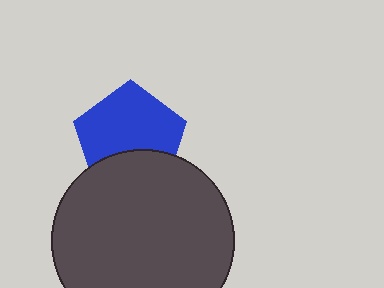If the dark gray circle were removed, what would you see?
You would see the complete blue pentagon.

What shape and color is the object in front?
The object in front is a dark gray circle.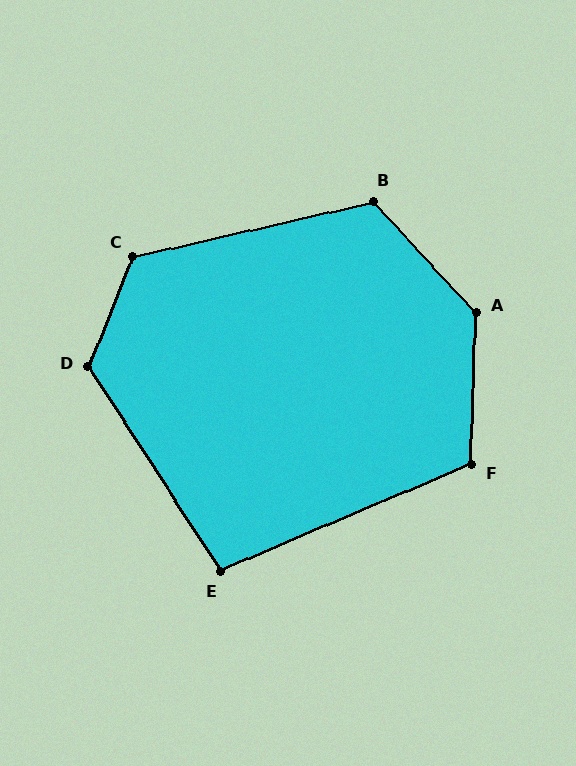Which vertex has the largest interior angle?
A, at approximately 136 degrees.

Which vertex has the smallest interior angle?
E, at approximately 100 degrees.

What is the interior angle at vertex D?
Approximately 125 degrees (obtuse).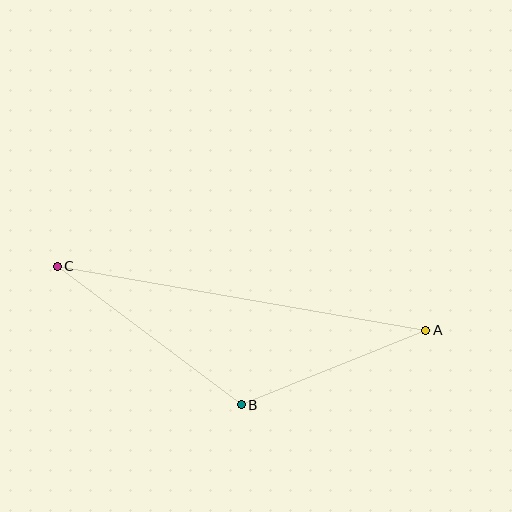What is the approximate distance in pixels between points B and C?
The distance between B and C is approximately 230 pixels.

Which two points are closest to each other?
Points A and B are closest to each other.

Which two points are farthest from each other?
Points A and C are farthest from each other.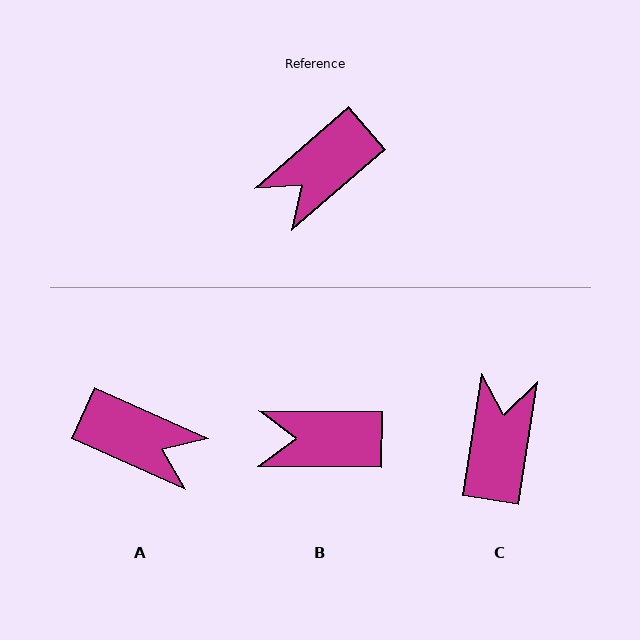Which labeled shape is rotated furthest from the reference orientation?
C, about 140 degrees away.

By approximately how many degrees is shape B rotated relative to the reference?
Approximately 41 degrees clockwise.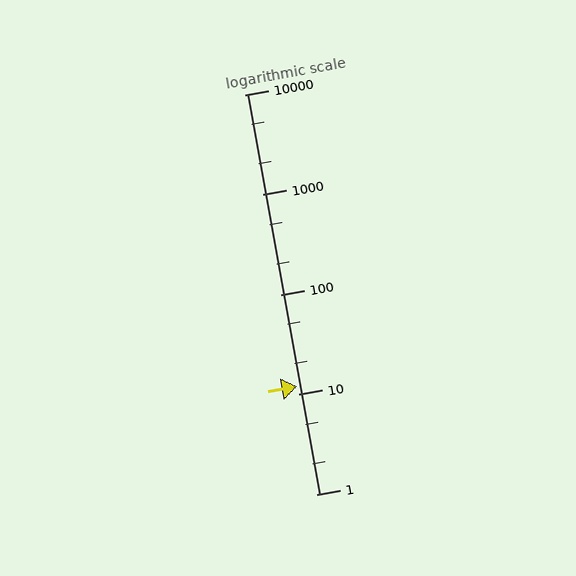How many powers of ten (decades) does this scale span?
The scale spans 4 decades, from 1 to 10000.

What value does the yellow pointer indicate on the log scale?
The pointer indicates approximately 12.